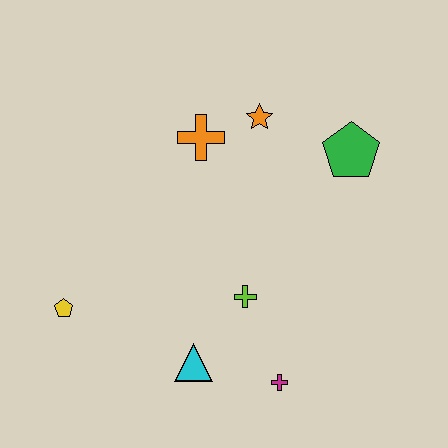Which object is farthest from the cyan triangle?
The green pentagon is farthest from the cyan triangle.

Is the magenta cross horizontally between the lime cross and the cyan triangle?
No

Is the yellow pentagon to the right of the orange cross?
No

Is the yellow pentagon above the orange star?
No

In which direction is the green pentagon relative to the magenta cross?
The green pentagon is above the magenta cross.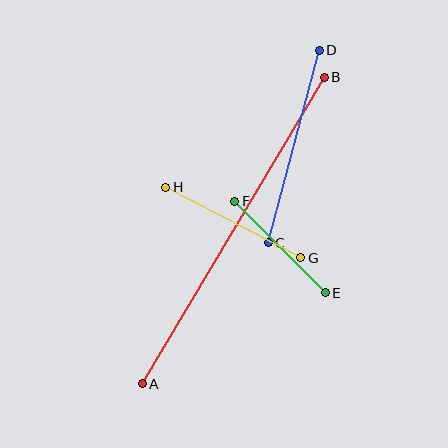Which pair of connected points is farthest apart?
Points A and B are farthest apart.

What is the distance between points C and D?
The distance is approximately 199 pixels.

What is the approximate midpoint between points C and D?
The midpoint is at approximately (294, 146) pixels.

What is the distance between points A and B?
The distance is approximately 356 pixels.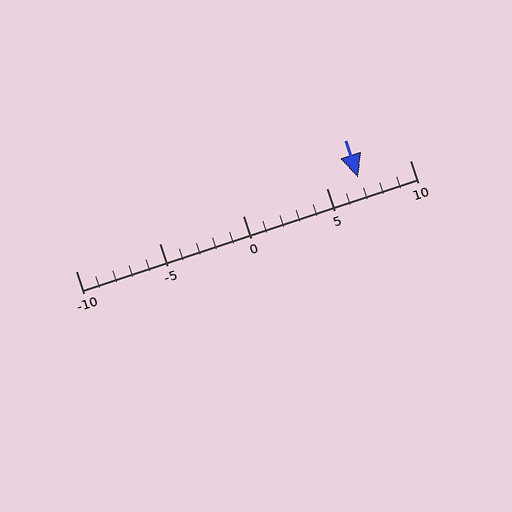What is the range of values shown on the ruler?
The ruler shows values from -10 to 10.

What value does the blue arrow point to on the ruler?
The blue arrow points to approximately 7.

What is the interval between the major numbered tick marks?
The major tick marks are spaced 5 units apart.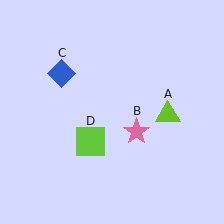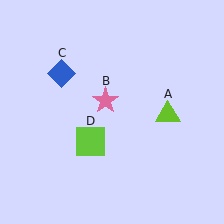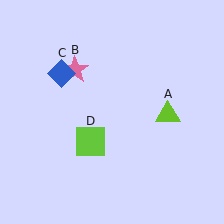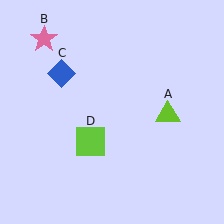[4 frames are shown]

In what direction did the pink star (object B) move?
The pink star (object B) moved up and to the left.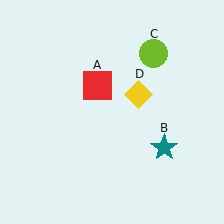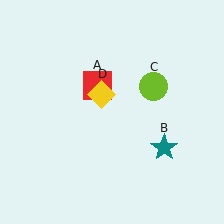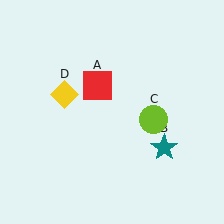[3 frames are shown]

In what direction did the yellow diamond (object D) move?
The yellow diamond (object D) moved left.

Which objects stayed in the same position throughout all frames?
Red square (object A) and teal star (object B) remained stationary.